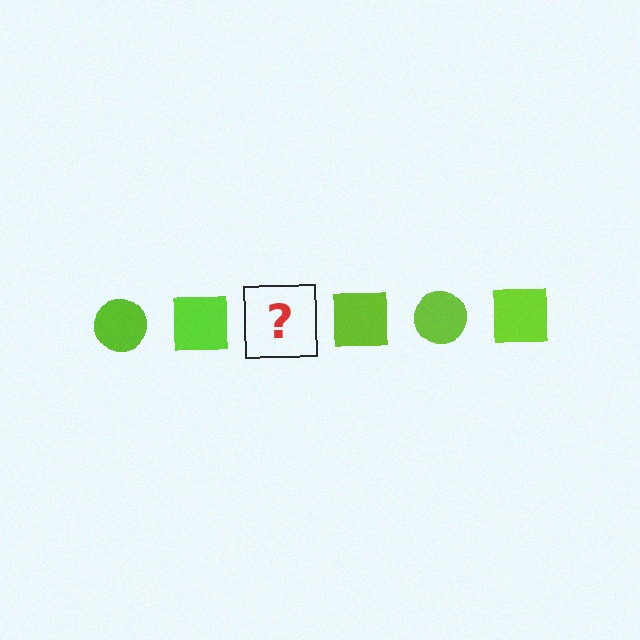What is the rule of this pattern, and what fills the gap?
The rule is that the pattern cycles through circle, square shapes in lime. The gap should be filled with a lime circle.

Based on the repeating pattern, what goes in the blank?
The blank should be a lime circle.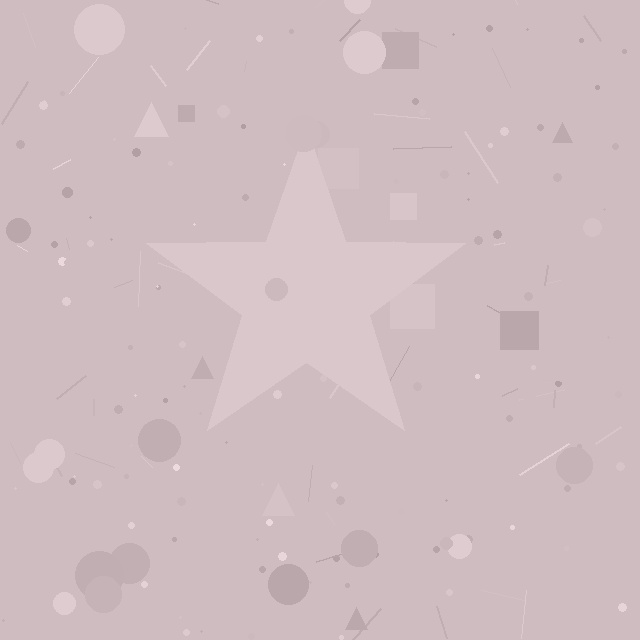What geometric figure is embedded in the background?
A star is embedded in the background.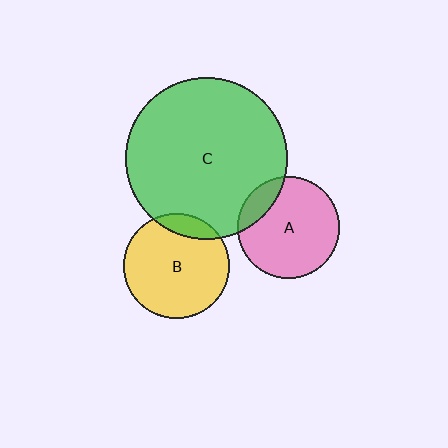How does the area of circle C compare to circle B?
Approximately 2.4 times.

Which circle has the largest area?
Circle C (green).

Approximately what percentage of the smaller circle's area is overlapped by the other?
Approximately 15%.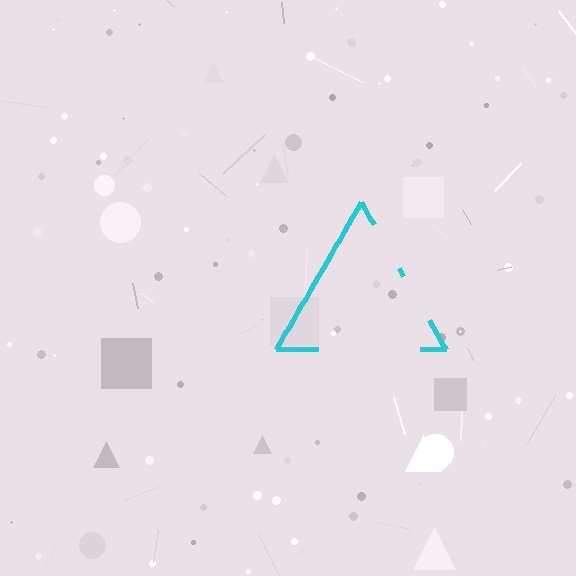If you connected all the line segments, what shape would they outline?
They would outline a triangle.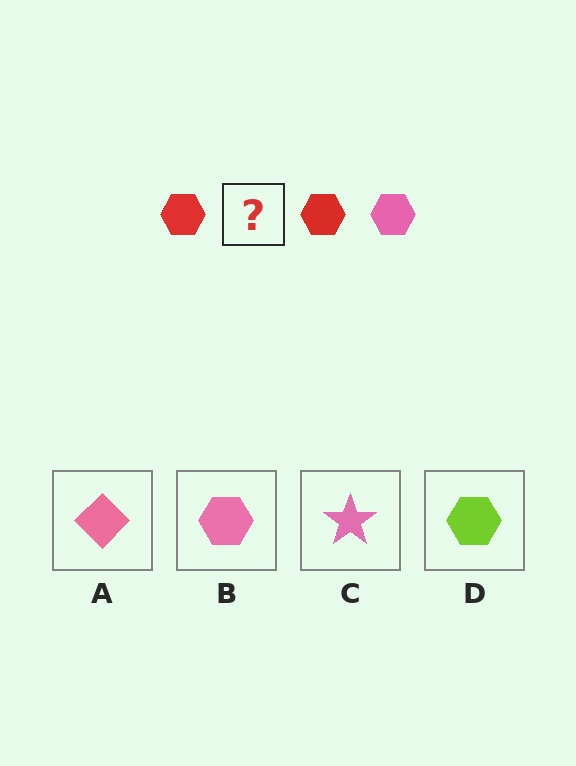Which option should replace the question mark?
Option B.